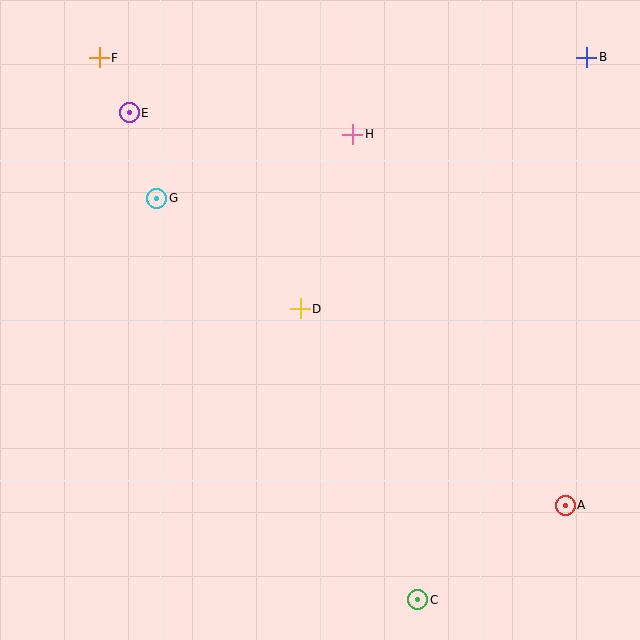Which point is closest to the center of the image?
Point D at (300, 309) is closest to the center.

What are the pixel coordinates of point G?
Point G is at (157, 198).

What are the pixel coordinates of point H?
Point H is at (353, 134).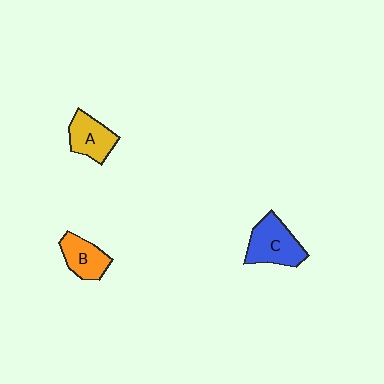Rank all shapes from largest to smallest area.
From largest to smallest: C (blue), A (yellow), B (orange).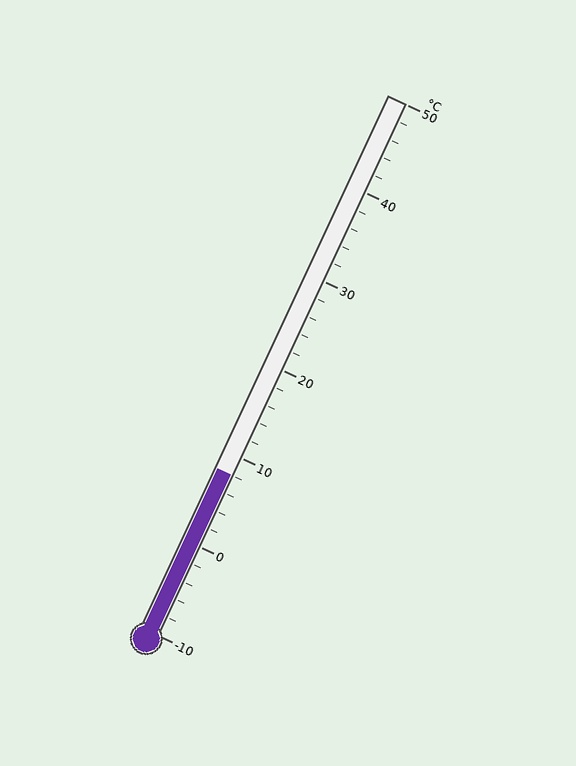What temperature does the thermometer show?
The thermometer shows approximately 8°C.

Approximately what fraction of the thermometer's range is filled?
The thermometer is filled to approximately 30% of its range.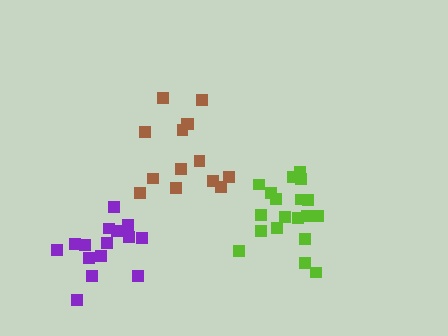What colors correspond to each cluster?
The clusters are colored: brown, lime, purple.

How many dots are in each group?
Group 1: 14 dots, Group 2: 19 dots, Group 3: 15 dots (48 total).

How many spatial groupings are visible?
There are 3 spatial groupings.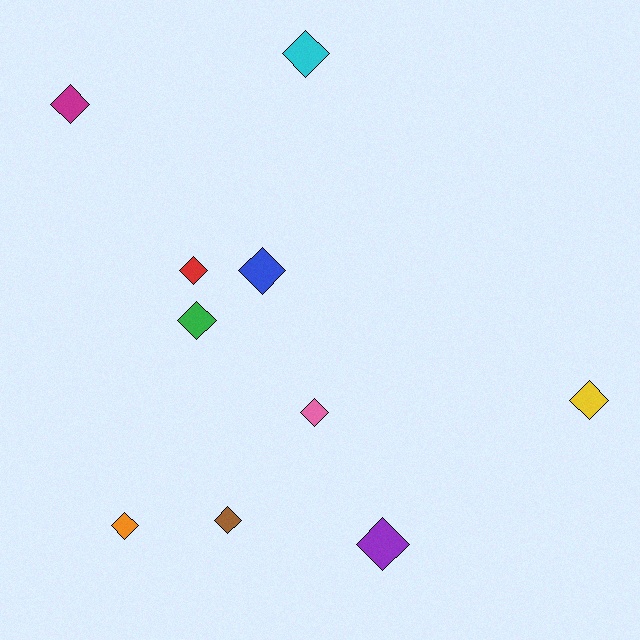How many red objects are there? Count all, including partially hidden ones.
There is 1 red object.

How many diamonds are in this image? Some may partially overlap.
There are 10 diamonds.